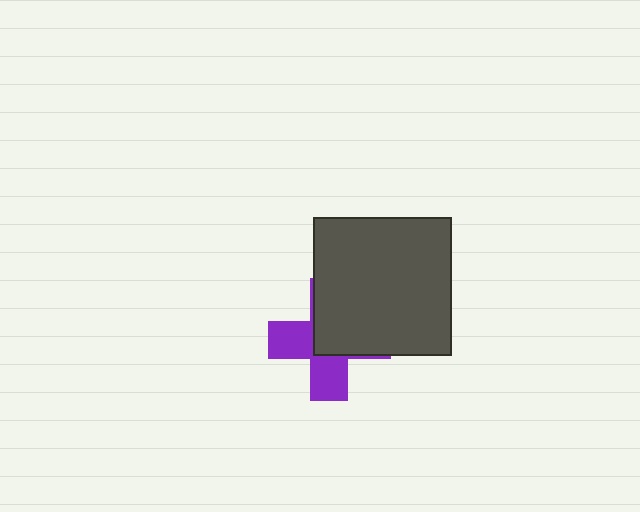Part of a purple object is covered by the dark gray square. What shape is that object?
It is a cross.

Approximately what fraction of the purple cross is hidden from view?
Roughly 52% of the purple cross is hidden behind the dark gray square.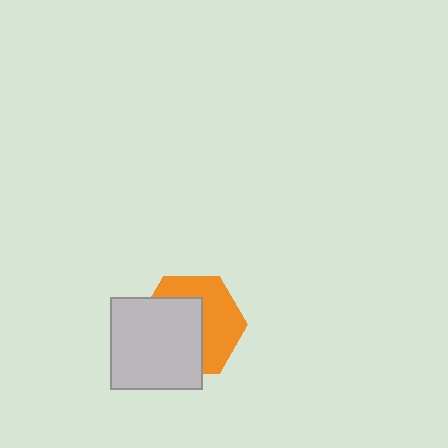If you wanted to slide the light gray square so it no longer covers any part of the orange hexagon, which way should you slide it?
Slide it toward the lower-left — that is the most direct way to separate the two shapes.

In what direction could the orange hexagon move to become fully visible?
The orange hexagon could move toward the upper-right. That would shift it out from behind the light gray square entirely.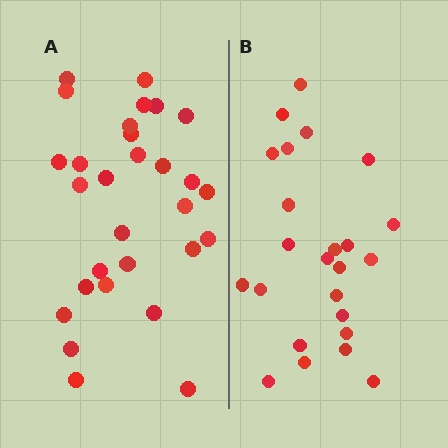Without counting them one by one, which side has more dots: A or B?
Region A (the left region) has more dots.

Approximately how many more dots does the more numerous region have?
Region A has about 5 more dots than region B.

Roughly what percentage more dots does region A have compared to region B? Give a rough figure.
About 20% more.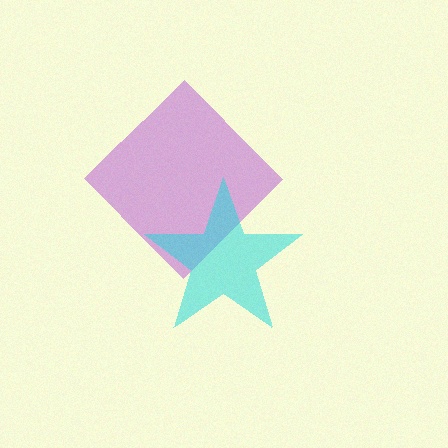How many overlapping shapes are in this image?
There are 2 overlapping shapes in the image.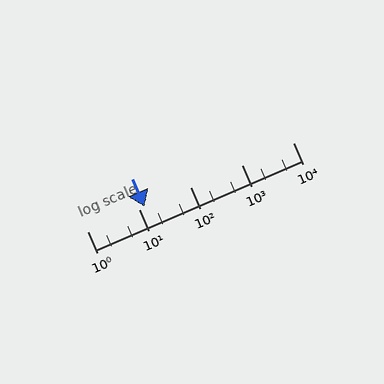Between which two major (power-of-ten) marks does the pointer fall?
The pointer is between 10 and 100.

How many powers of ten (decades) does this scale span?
The scale spans 4 decades, from 1 to 10000.